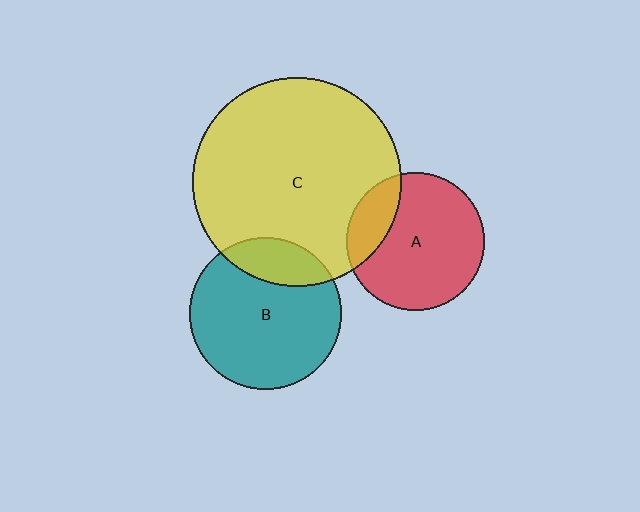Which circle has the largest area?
Circle C (yellow).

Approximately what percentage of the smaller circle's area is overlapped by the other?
Approximately 20%.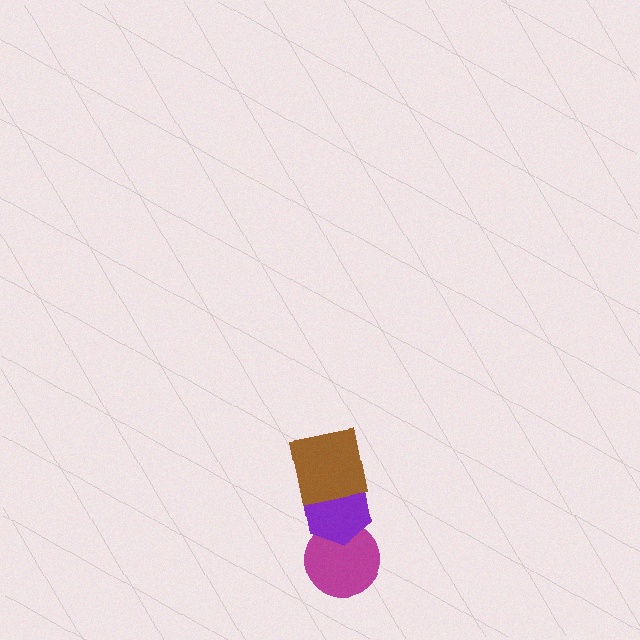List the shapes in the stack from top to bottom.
From top to bottom: the brown square, the purple hexagon, the magenta circle.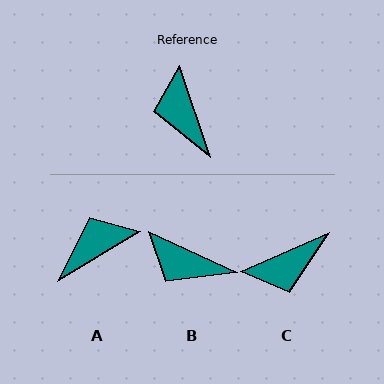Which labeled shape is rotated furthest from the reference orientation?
C, about 95 degrees away.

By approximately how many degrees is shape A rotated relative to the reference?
Approximately 78 degrees clockwise.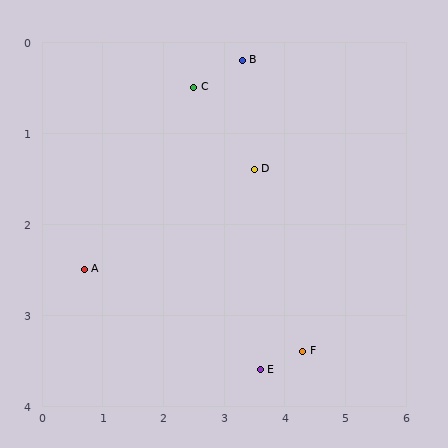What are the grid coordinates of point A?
Point A is at approximately (0.7, 2.5).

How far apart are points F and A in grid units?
Points F and A are about 3.7 grid units apart.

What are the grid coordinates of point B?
Point B is at approximately (3.3, 0.2).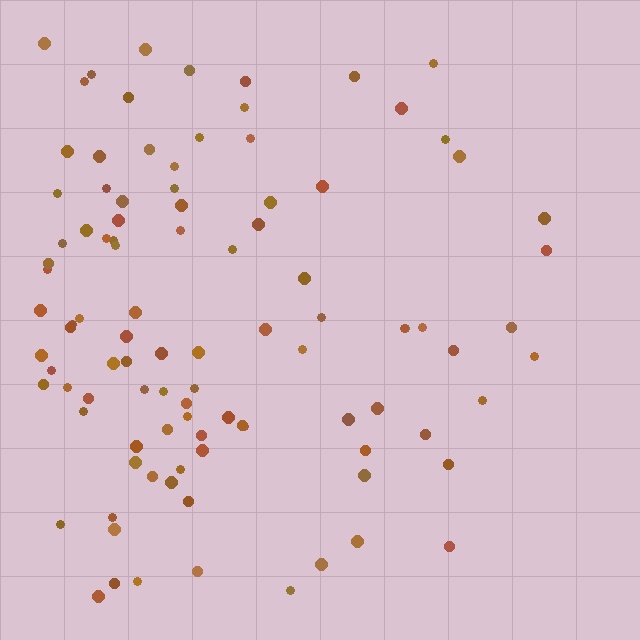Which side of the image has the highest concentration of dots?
The left.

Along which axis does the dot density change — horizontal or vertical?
Horizontal.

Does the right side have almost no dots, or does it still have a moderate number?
Still a moderate number, just noticeably fewer than the left.